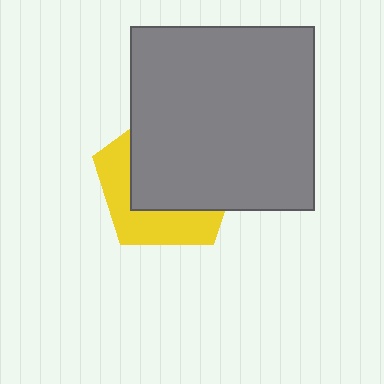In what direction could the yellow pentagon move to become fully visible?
The yellow pentagon could move toward the lower-left. That would shift it out from behind the gray square entirely.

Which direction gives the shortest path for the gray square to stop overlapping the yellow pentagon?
Moving toward the upper-right gives the shortest separation.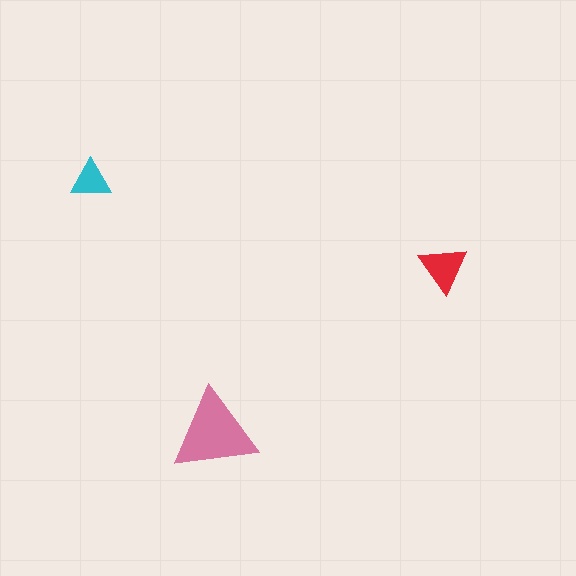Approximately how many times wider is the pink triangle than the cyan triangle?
About 2 times wider.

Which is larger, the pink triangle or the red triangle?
The pink one.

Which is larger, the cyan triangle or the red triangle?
The red one.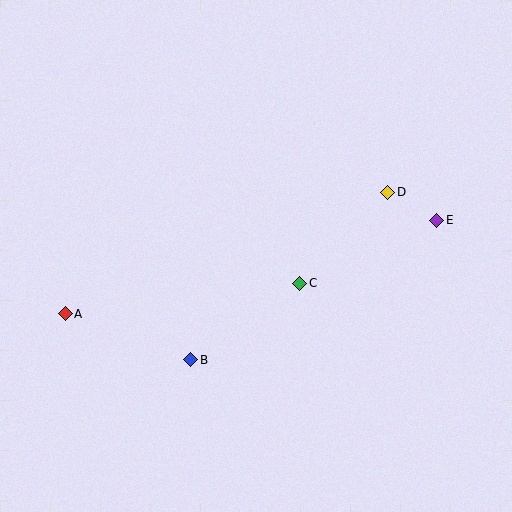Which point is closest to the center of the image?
Point C at (300, 283) is closest to the center.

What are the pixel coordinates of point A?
Point A is at (65, 314).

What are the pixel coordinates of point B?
Point B is at (191, 360).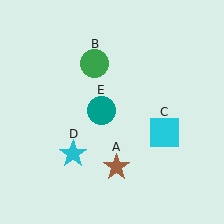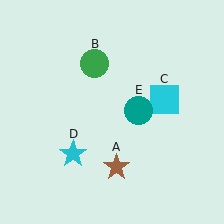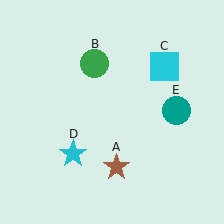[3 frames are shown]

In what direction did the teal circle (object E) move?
The teal circle (object E) moved right.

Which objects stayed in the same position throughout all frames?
Brown star (object A) and green circle (object B) and cyan star (object D) remained stationary.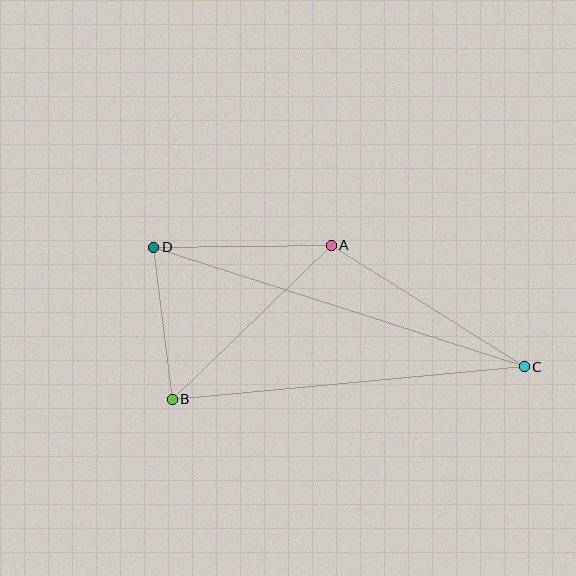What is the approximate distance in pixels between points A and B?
The distance between A and B is approximately 221 pixels.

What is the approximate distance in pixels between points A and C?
The distance between A and C is approximately 228 pixels.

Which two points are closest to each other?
Points B and D are closest to each other.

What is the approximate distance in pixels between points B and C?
The distance between B and C is approximately 354 pixels.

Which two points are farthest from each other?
Points C and D are farthest from each other.